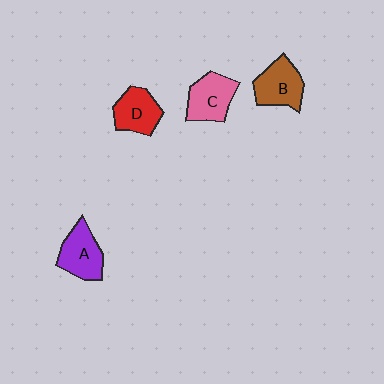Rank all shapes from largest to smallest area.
From largest to smallest: B (brown), A (purple), C (pink), D (red).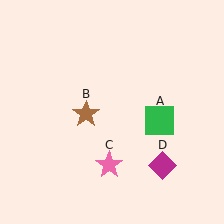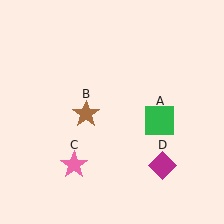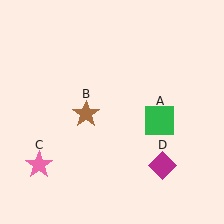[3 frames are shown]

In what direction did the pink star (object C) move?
The pink star (object C) moved left.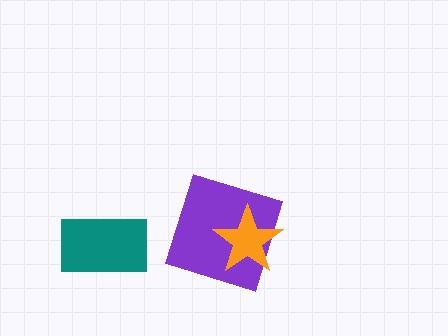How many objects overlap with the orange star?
1 object overlaps with the orange star.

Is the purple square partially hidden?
Yes, it is partially covered by another shape.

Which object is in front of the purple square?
The orange star is in front of the purple square.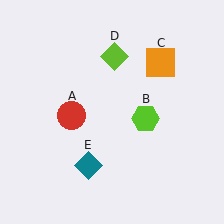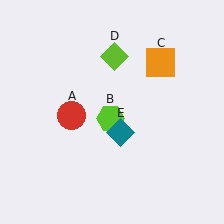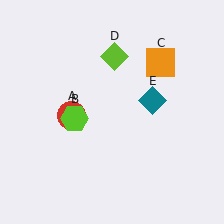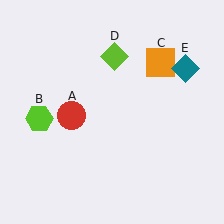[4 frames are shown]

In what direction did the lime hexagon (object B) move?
The lime hexagon (object B) moved left.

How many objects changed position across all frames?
2 objects changed position: lime hexagon (object B), teal diamond (object E).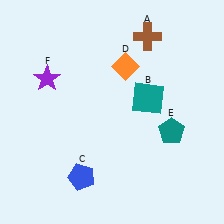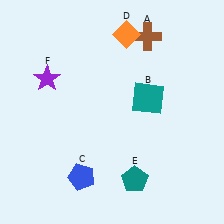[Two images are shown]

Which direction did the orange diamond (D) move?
The orange diamond (D) moved up.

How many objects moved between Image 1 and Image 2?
2 objects moved between the two images.